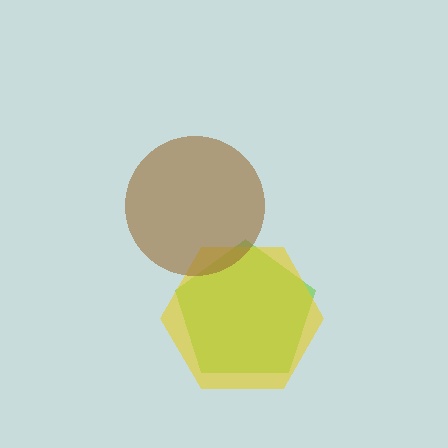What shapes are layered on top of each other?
The layered shapes are: a lime pentagon, a yellow hexagon, a brown circle.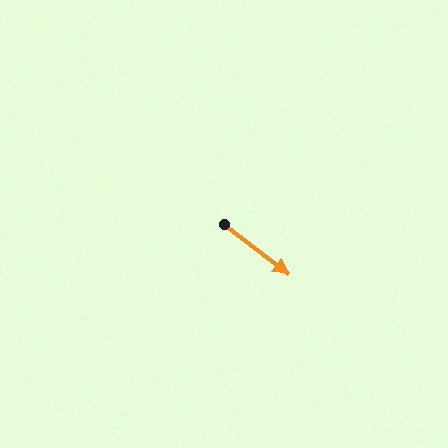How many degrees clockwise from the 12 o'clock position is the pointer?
Approximately 128 degrees.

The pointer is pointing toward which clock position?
Roughly 4 o'clock.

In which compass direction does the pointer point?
Southeast.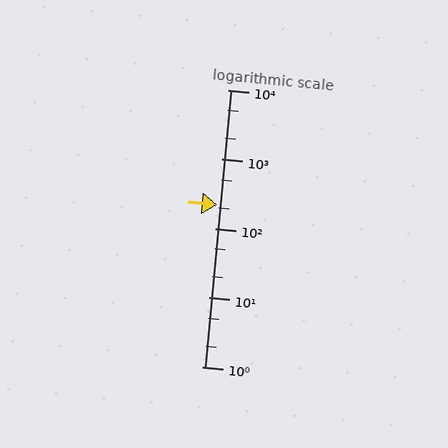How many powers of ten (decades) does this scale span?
The scale spans 4 decades, from 1 to 10000.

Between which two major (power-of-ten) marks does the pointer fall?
The pointer is between 100 and 1000.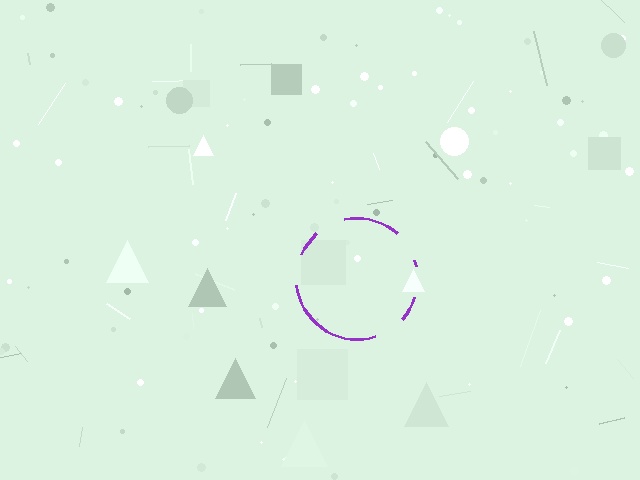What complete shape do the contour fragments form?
The contour fragments form a circle.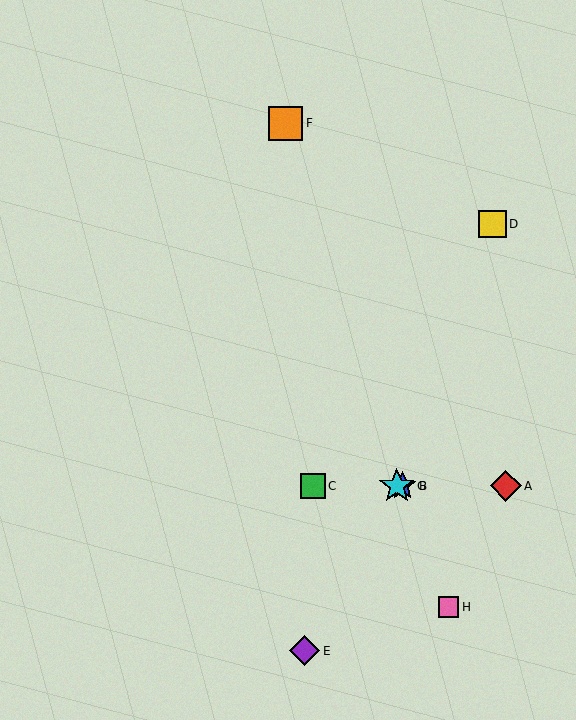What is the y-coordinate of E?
Object E is at y≈651.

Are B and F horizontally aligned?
No, B is at y≈486 and F is at y≈123.